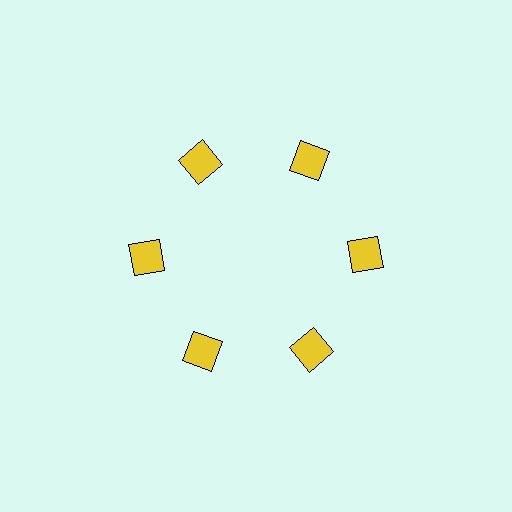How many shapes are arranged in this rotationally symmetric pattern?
There are 6 shapes, arranged in 6 groups of 1.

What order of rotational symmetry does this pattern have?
This pattern has 6-fold rotational symmetry.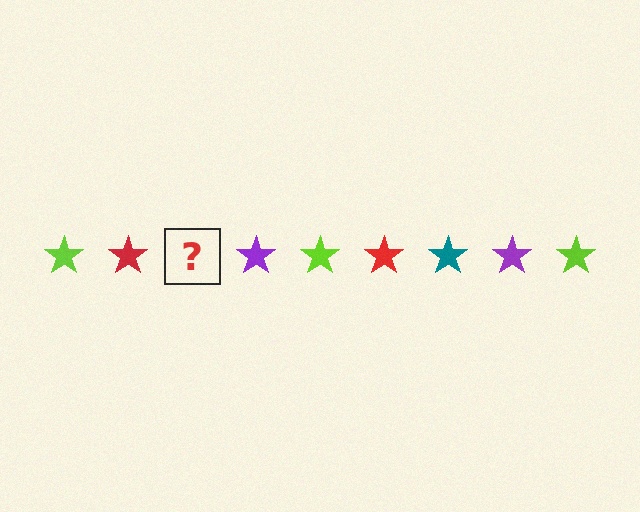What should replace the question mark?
The question mark should be replaced with a teal star.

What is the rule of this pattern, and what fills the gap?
The rule is that the pattern cycles through lime, red, teal, purple stars. The gap should be filled with a teal star.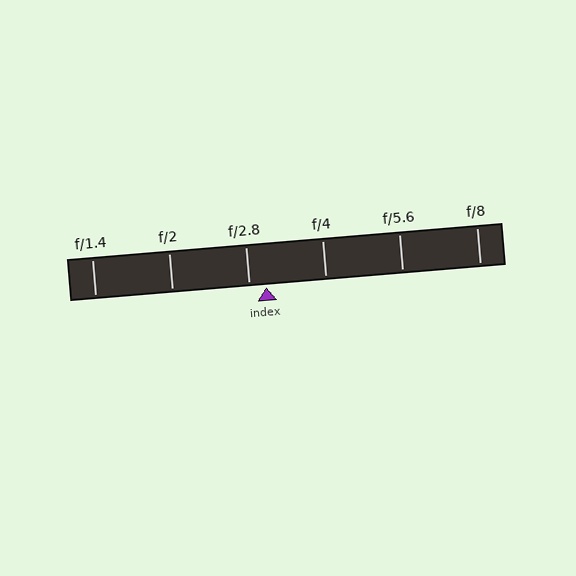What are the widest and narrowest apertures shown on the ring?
The widest aperture shown is f/1.4 and the narrowest is f/8.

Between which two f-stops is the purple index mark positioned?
The index mark is between f/2.8 and f/4.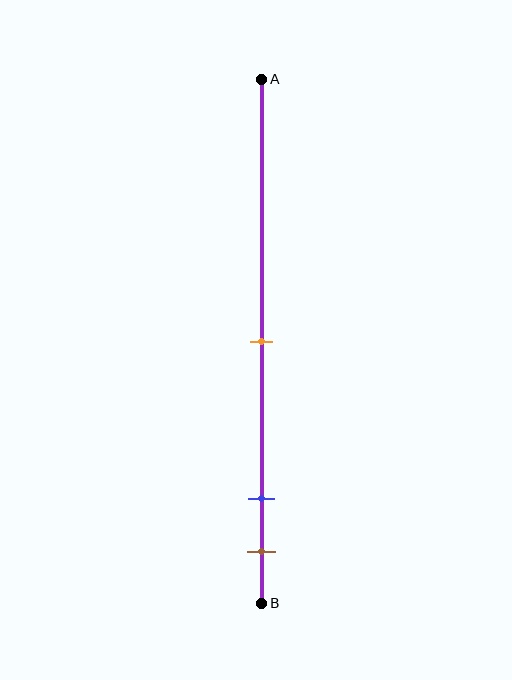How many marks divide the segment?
There are 3 marks dividing the segment.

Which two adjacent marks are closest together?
The blue and brown marks are the closest adjacent pair.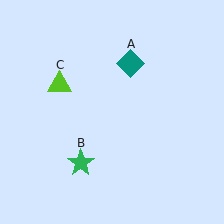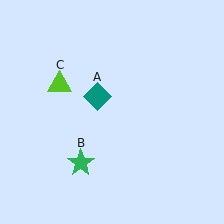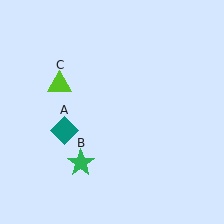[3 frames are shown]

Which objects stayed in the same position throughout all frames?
Green star (object B) and lime triangle (object C) remained stationary.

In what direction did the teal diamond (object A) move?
The teal diamond (object A) moved down and to the left.